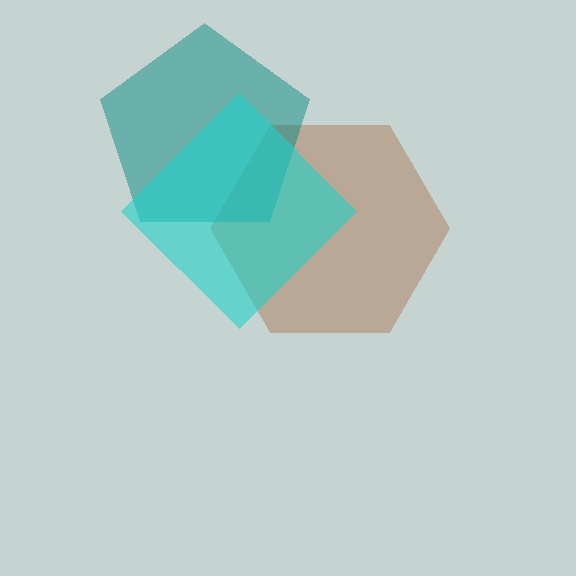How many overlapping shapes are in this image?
There are 3 overlapping shapes in the image.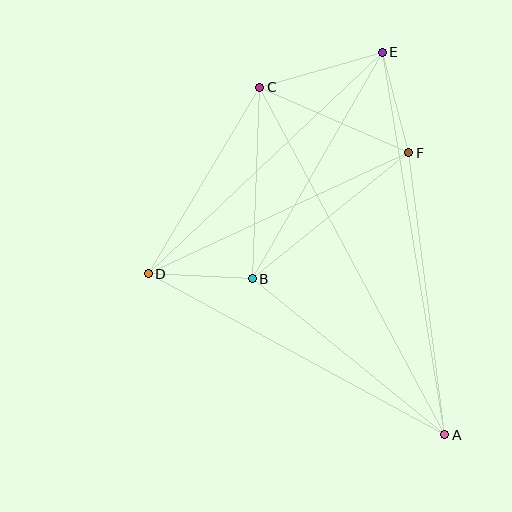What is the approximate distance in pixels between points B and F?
The distance between B and F is approximately 201 pixels.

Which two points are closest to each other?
Points E and F are closest to each other.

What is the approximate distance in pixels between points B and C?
The distance between B and C is approximately 192 pixels.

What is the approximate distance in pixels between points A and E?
The distance between A and E is approximately 387 pixels.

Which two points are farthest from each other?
Points A and C are farthest from each other.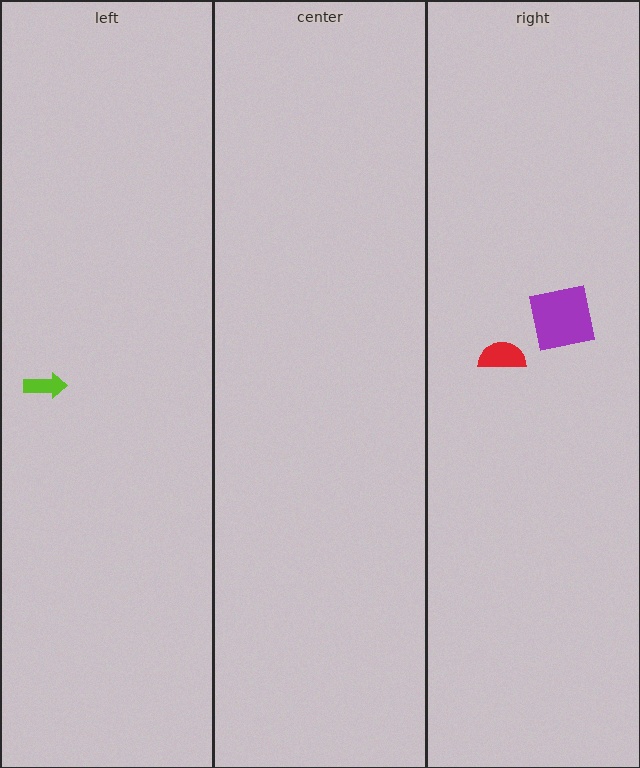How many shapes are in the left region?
1.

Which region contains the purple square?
The right region.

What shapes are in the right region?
The red semicircle, the purple square.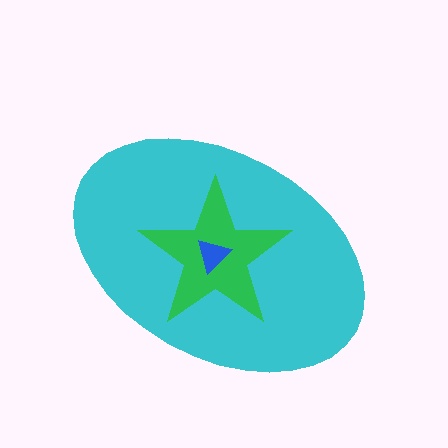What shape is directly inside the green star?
The blue triangle.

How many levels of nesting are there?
3.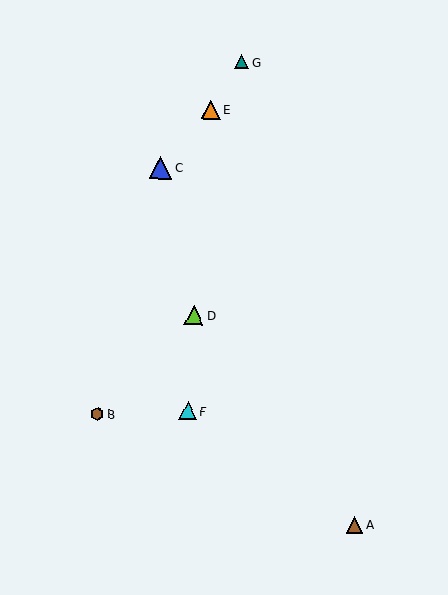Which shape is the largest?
The blue triangle (labeled C) is the largest.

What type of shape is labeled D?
Shape D is a lime triangle.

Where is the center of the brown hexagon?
The center of the brown hexagon is at (98, 414).